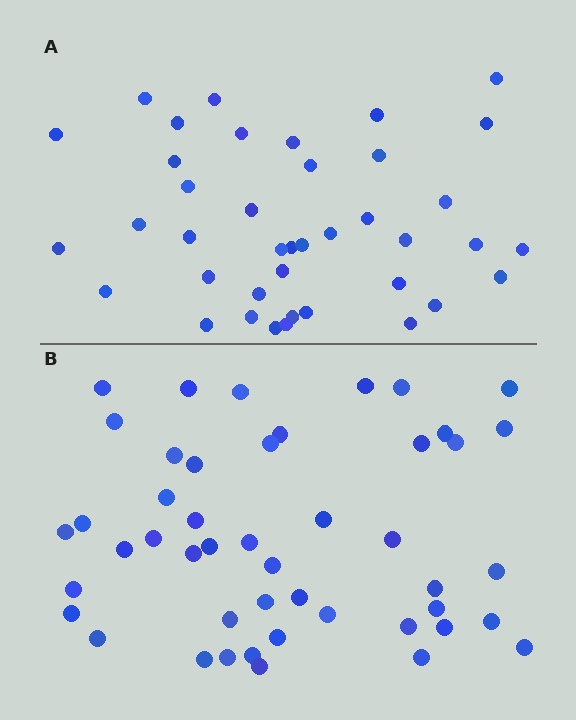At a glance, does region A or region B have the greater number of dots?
Region B (the bottom region) has more dots.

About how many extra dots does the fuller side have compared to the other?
Region B has roughly 8 or so more dots than region A.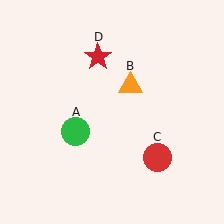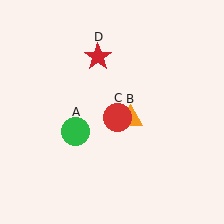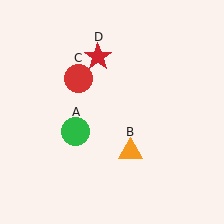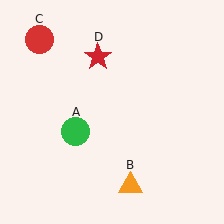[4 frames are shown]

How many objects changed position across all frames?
2 objects changed position: orange triangle (object B), red circle (object C).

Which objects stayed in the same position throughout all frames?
Green circle (object A) and red star (object D) remained stationary.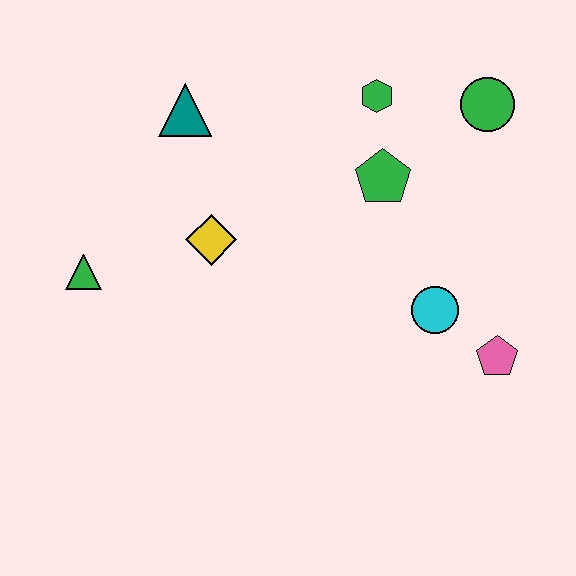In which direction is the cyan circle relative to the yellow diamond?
The cyan circle is to the right of the yellow diamond.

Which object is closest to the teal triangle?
The yellow diamond is closest to the teal triangle.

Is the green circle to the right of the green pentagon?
Yes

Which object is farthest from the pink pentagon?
The green triangle is farthest from the pink pentagon.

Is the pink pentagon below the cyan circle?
Yes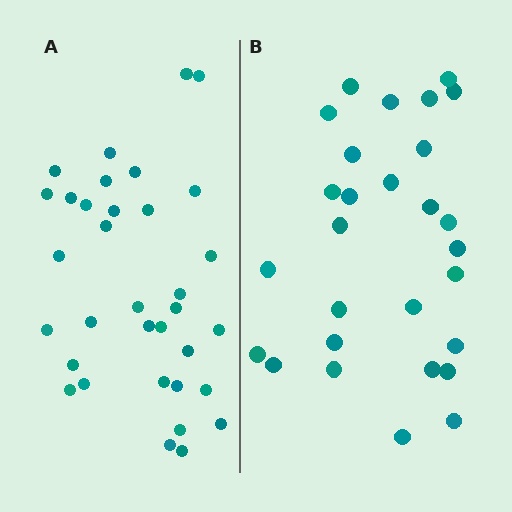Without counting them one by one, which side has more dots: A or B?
Region A (the left region) has more dots.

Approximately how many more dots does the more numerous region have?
Region A has about 6 more dots than region B.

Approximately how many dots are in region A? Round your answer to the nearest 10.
About 30 dots. (The exact count is 34, which rounds to 30.)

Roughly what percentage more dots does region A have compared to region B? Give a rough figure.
About 20% more.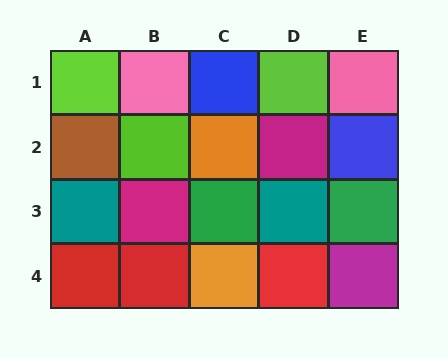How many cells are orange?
2 cells are orange.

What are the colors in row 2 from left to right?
Brown, lime, orange, magenta, blue.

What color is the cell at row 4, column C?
Orange.